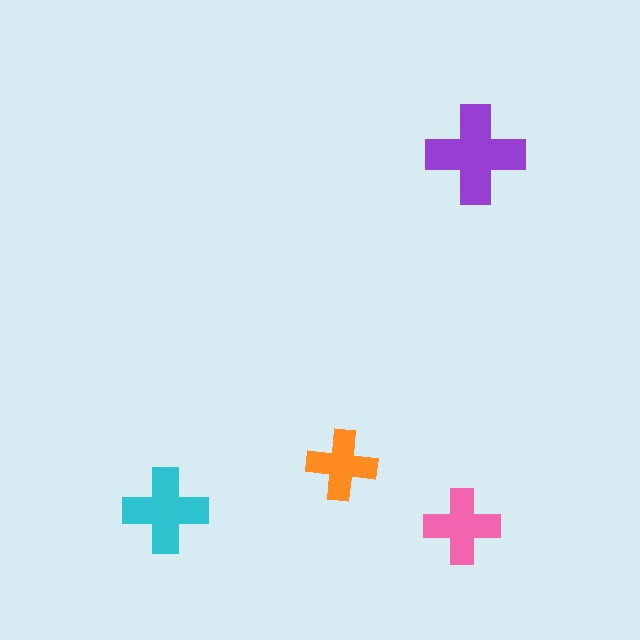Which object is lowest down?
The pink cross is bottommost.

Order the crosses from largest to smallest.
the purple one, the cyan one, the pink one, the orange one.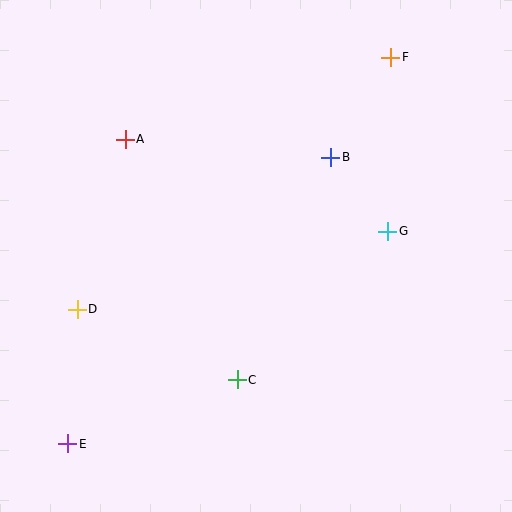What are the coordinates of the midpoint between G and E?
The midpoint between G and E is at (228, 337).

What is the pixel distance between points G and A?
The distance between G and A is 278 pixels.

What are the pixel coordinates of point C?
Point C is at (237, 380).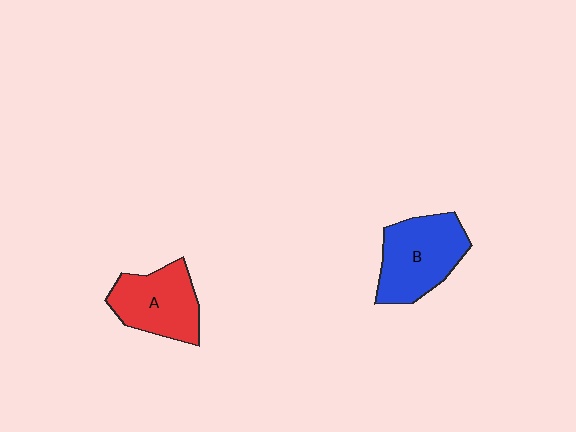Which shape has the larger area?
Shape B (blue).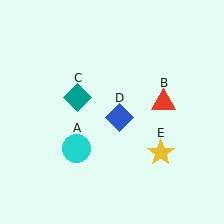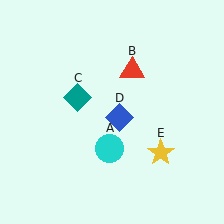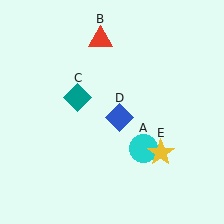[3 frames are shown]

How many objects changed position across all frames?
2 objects changed position: cyan circle (object A), red triangle (object B).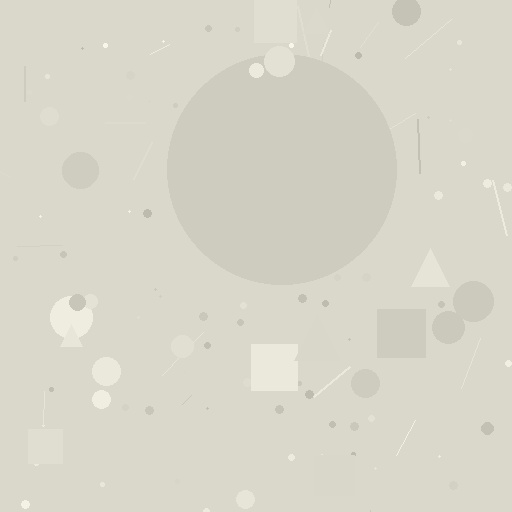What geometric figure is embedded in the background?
A circle is embedded in the background.